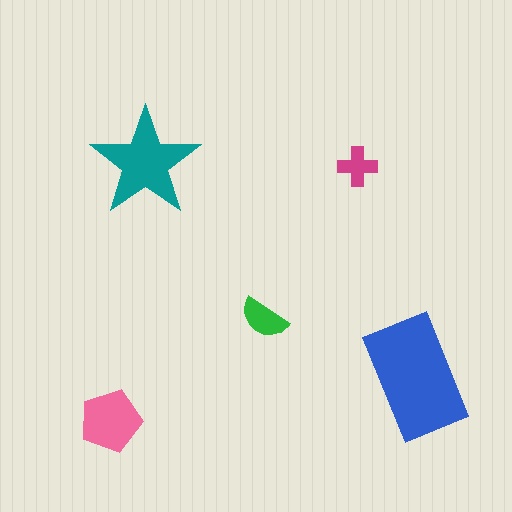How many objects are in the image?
There are 5 objects in the image.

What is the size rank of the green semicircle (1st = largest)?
4th.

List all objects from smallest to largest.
The magenta cross, the green semicircle, the pink pentagon, the teal star, the blue rectangle.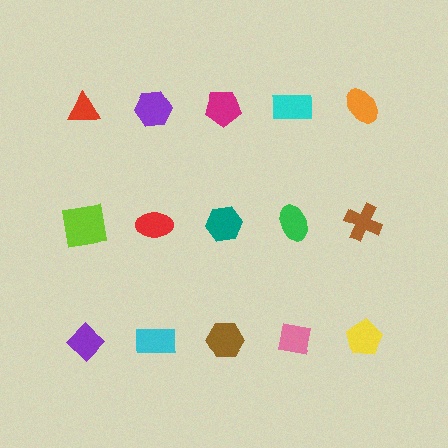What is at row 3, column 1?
A purple diamond.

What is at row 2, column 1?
A lime square.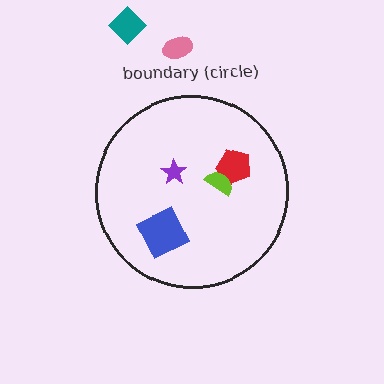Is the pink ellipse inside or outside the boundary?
Outside.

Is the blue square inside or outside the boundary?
Inside.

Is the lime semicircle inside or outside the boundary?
Inside.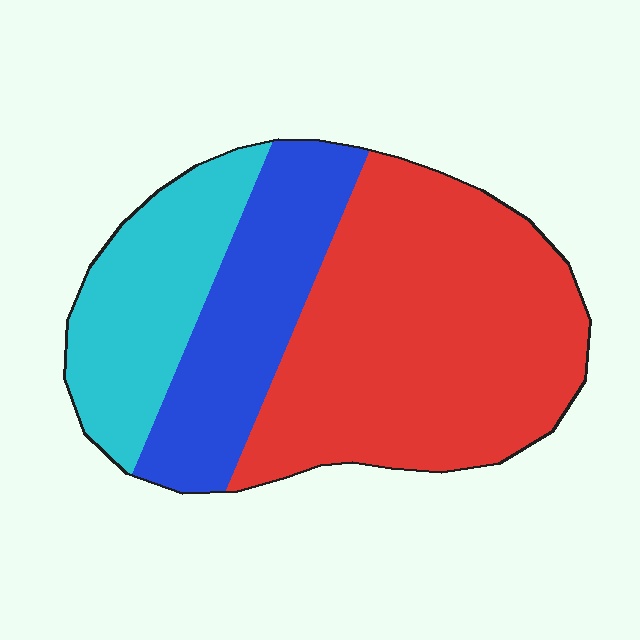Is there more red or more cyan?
Red.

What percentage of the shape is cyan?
Cyan covers roughly 20% of the shape.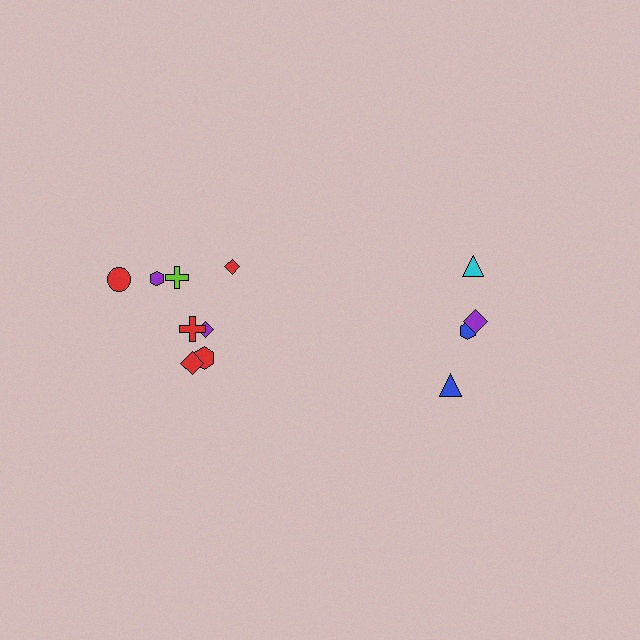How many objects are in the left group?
There are 8 objects.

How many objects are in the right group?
There are 4 objects.